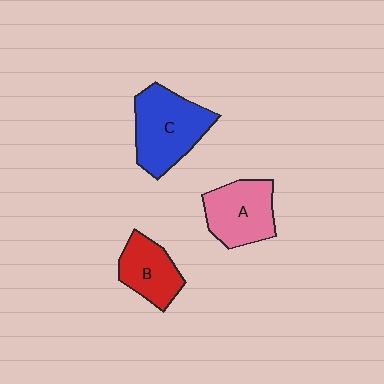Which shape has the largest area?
Shape C (blue).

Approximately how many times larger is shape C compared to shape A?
Approximately 1.2 times.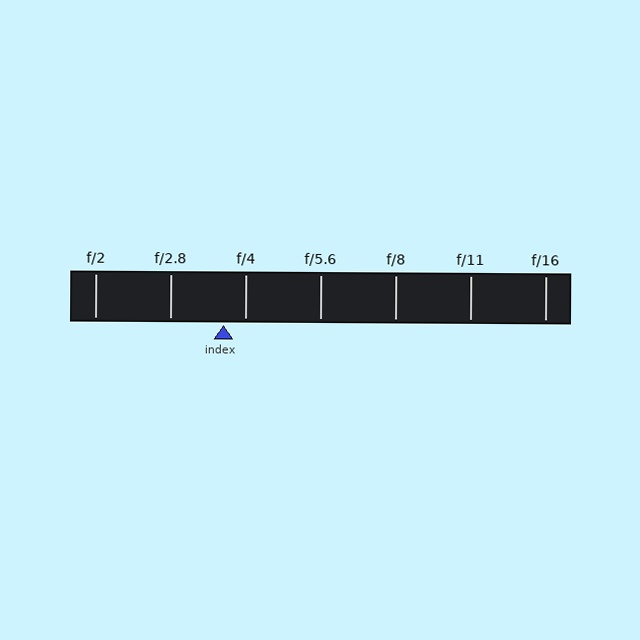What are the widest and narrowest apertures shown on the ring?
The widest aperture shown is f/2 and the narrowest is f/16.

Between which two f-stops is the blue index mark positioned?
The index mark is between f/2.8 and f/4.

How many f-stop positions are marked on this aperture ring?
There are 7 f-stop positions marked.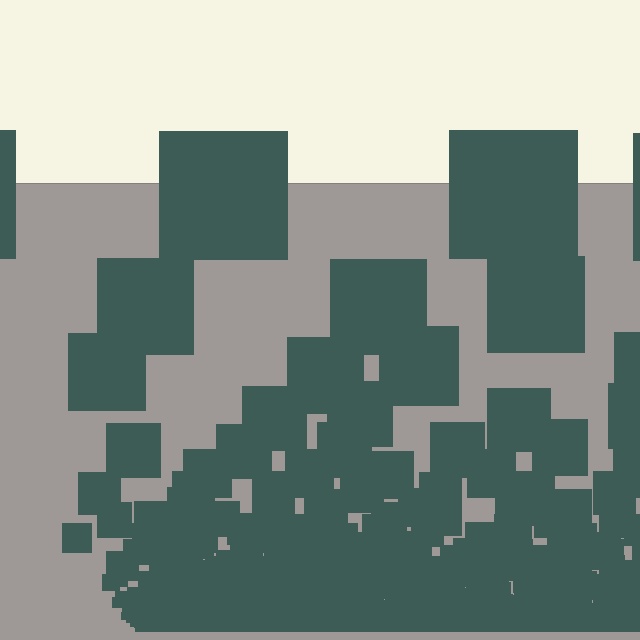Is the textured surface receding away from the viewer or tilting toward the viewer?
The surface appears to tilt toward the viewer. Texture elements get larger and sparser toward the top.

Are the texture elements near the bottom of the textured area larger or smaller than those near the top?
Smaller. The gradient is inverted — elements near the bottom are smaller and denser.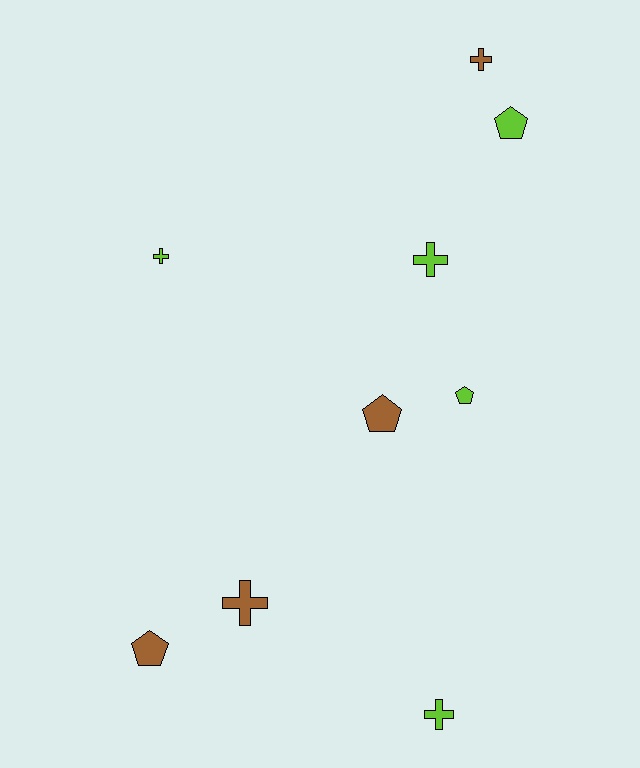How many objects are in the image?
There are 9 objects.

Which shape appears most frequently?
Cross, with 5 objects.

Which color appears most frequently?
Lime, with 5 objects.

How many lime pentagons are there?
There are 2 lime pentagons.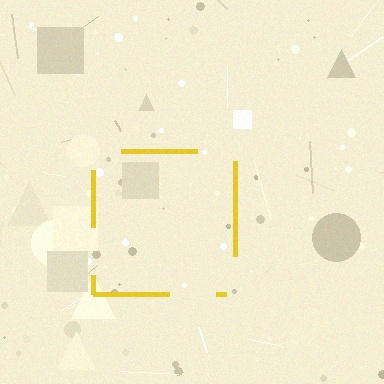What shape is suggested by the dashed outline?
The dashed outline suggests a square.